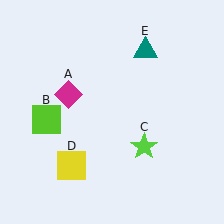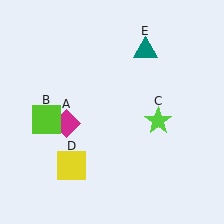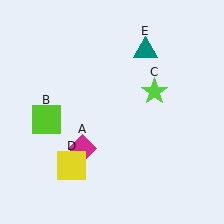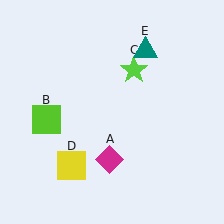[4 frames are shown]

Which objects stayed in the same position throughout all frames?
Lime square (object B) and yellow square (object D) and teal triangle (object E) remained stationary.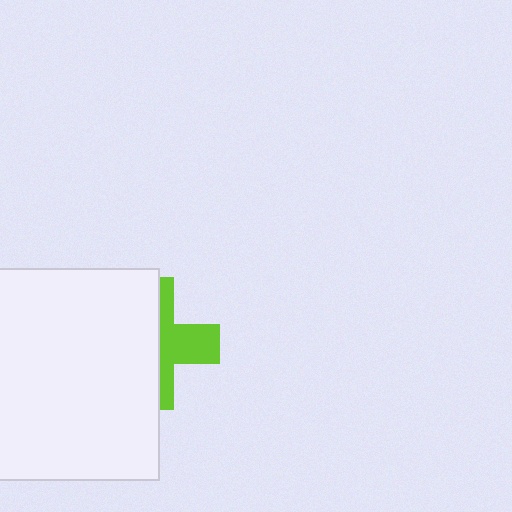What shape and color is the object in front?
The object in front is a white rectangle.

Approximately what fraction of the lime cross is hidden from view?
Roughly 59% of the lime cross is hidden behind the white rectangle.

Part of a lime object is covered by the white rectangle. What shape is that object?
It is a cross.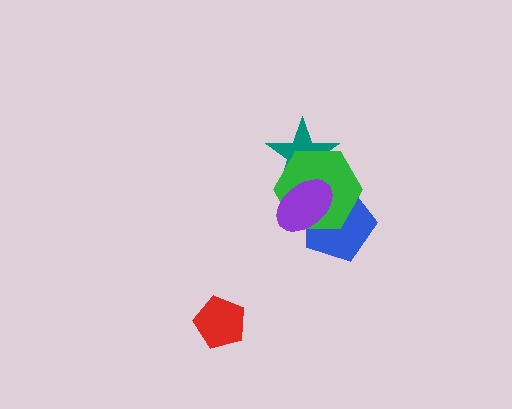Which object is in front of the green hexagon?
The purple ellipse is in front of the green hexagon.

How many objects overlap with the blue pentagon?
2 objects overlap with the blue pentagon.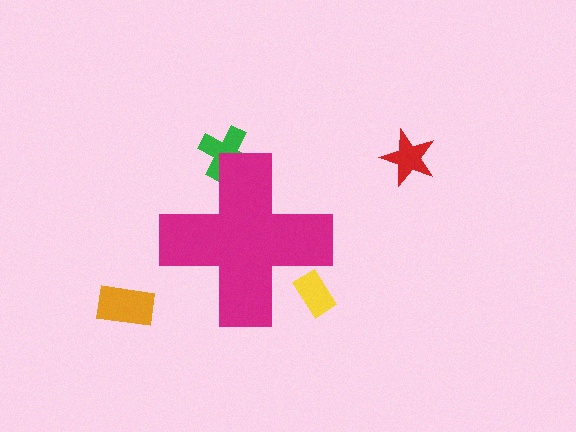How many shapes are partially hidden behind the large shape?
2 shapes are partially hidden.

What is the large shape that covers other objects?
A magenta cross.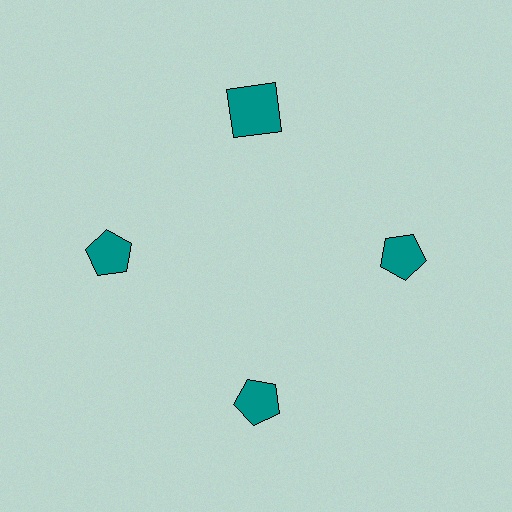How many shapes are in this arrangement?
There are 4 shapes arranged in a ring pattern.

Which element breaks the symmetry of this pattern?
The teal square at roughly the 12 o'clock position breaks the symmetry. All other shapes are teal pentagons.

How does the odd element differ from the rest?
It has a different shape: square instead of pentagon.